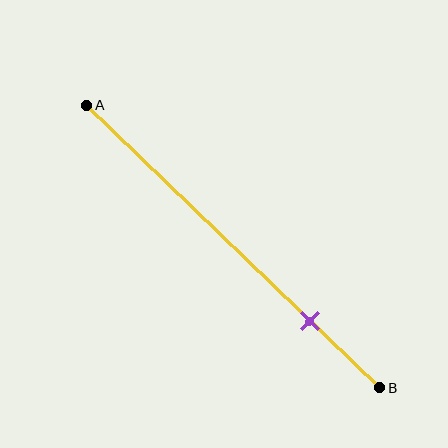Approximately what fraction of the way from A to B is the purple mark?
The purple mark is approximately 75% of the way from A to B.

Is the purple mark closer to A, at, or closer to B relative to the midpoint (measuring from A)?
The purple mark is closer to point B than the midpoint of segment AB.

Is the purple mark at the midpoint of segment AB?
No, the mark is at about 75% from A, not at the 50% midpoint.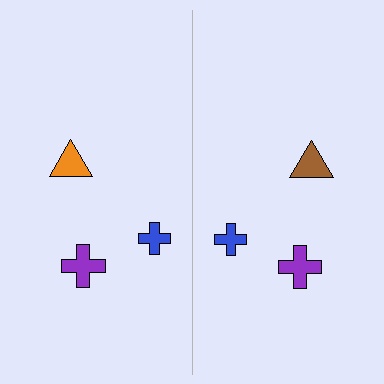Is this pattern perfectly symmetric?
No, the pattern is not perfectly symmetric. The brown triangle on the right side breaks the symmetry — its mirror counterpart is orange.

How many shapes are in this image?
There are 6 shapes in this image.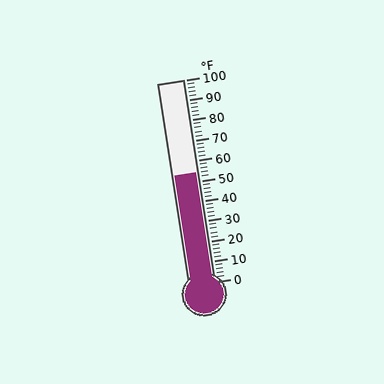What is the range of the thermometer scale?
The thermometer scale ranges from 0°F to 100°F.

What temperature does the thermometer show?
The thermometer shows approximately 54°F.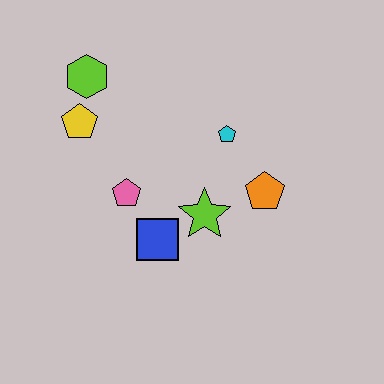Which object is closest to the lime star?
The blue square is closest to the lime star.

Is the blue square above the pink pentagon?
No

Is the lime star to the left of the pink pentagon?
No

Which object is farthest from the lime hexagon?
The orange pentagon is farthest from the lime hexagon.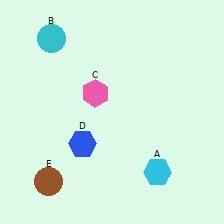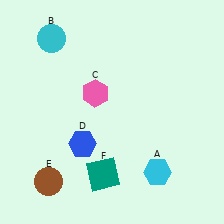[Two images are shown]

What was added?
A teal square (F) was added in Image 2.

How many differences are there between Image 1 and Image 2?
There is 1 difference between the two images.